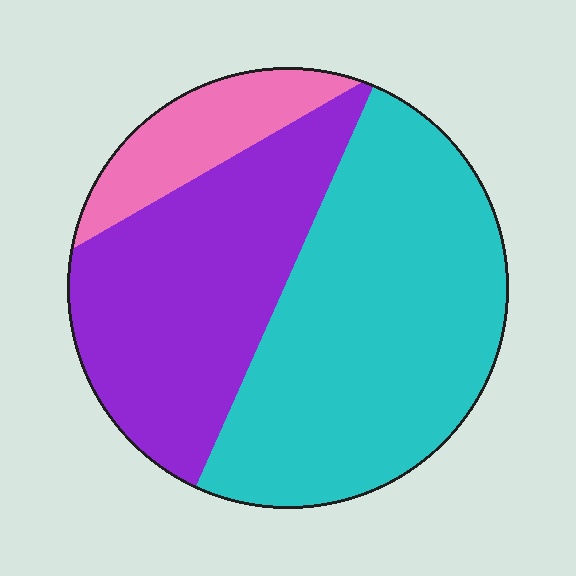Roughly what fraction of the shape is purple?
Purple takes up about three eighths (3/8) of the shape.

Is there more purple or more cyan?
Cyan.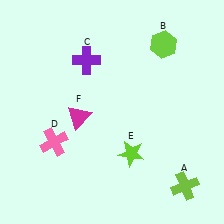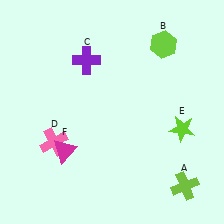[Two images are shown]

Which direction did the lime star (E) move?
The lime star (E) moved right.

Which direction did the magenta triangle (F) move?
The magenta triangle (F) moved down.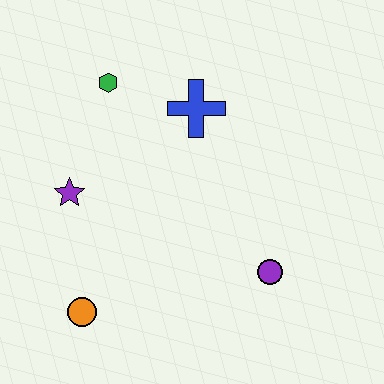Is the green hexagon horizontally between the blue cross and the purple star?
Yes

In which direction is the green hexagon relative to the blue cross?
The green hexagon is to the left of the blue cross.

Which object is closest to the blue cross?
The green hexagon is closest to the blue cross.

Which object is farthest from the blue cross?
The orange circle is farthest from the blue cross.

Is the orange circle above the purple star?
No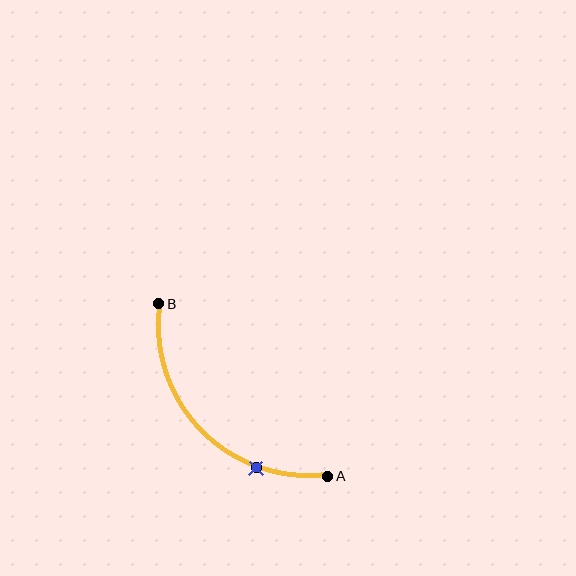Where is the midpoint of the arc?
The arc midpoint is the point on the curve farthest from the straight line joining A and B. It sits below and to the left of that line.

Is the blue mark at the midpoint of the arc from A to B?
No. The blue mark lies on the arc but is closer to endpoint A. The arc midpoint would be at the point on the curve equidistant along the arc from both A and B.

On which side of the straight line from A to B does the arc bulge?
The arc bulges below and to the left of the straight line connecting A and B.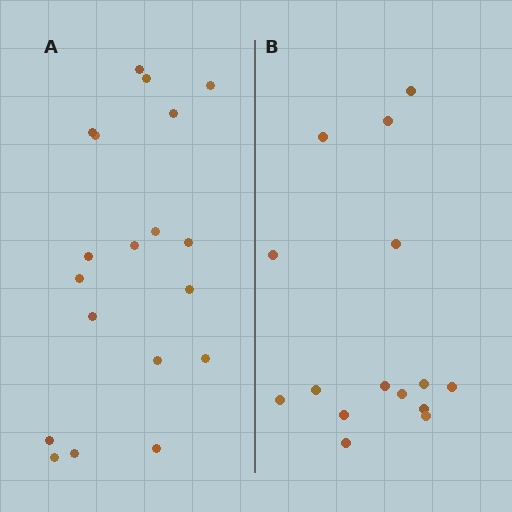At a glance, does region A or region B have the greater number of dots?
Region A (the left region) has more dots.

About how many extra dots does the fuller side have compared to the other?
Region A has about 4 more dots than region B.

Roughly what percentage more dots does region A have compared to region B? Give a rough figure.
About 25% more.